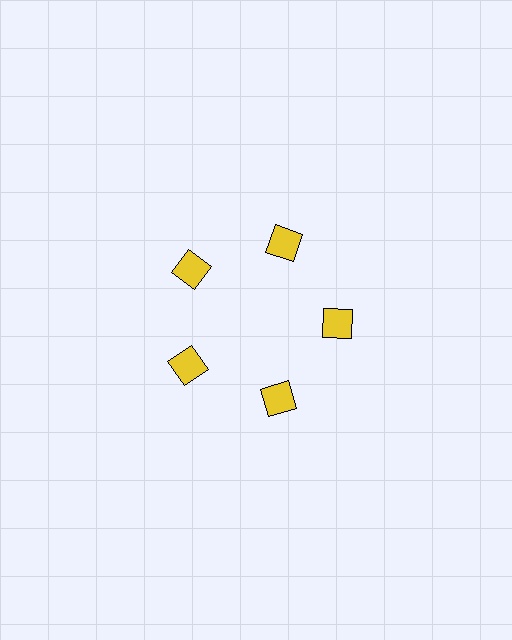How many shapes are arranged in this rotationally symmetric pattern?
There are 5 shapes, arranged in 5 groups of 1.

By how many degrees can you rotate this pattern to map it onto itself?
The pattern maps onto itself every 72 degrees of rotation.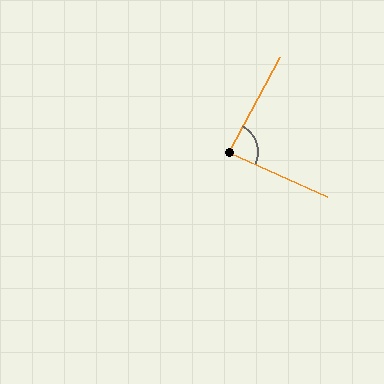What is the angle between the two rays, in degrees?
Approximately 86 degrees.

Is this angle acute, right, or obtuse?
It is approximately a right angle.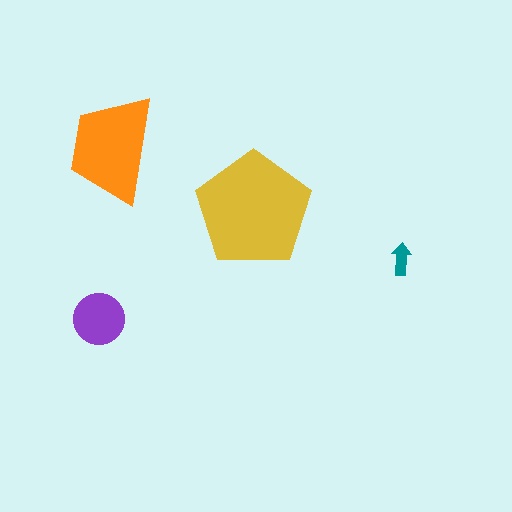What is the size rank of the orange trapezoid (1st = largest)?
2nd.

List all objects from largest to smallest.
The yellow pentagon, the orange trapezoid, the purple circle, the teal arrow.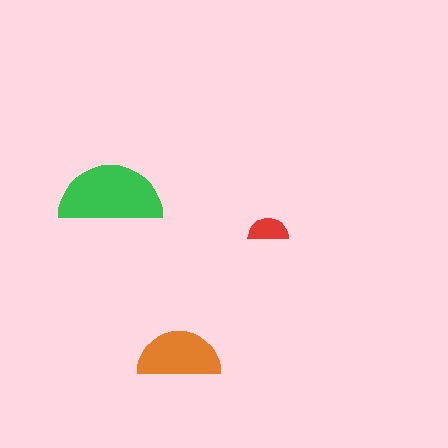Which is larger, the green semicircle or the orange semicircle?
The green one.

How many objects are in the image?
There are 3 objects in the image.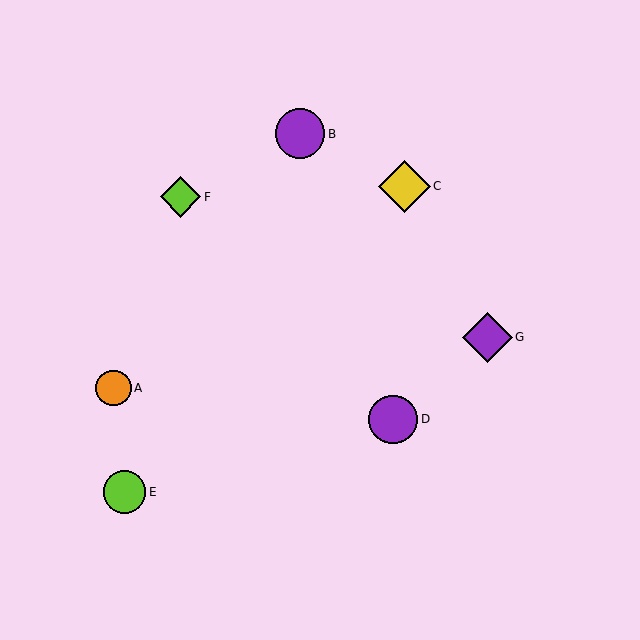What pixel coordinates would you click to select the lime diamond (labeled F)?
Click at (181, 197) to select the lime diamond F.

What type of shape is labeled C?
Shape C is a yellow diamond.